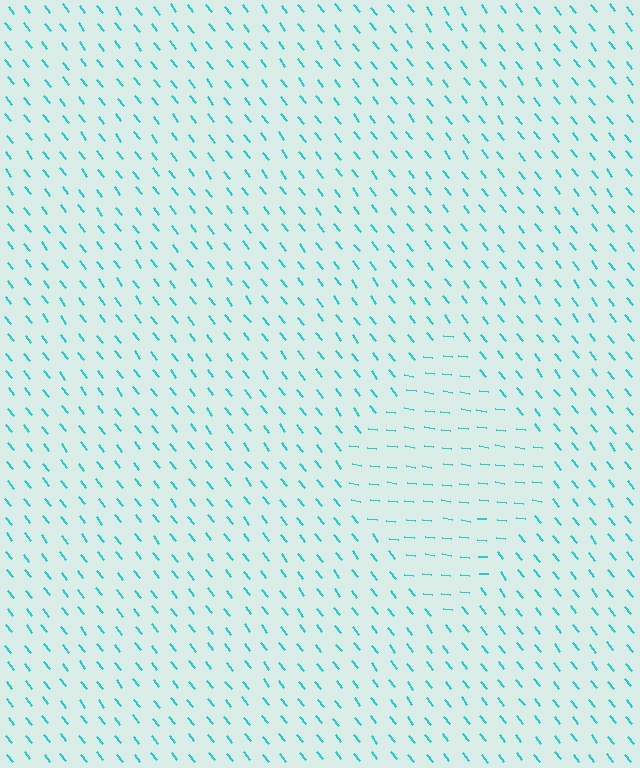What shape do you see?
I see a diamond.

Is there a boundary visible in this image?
Yes, there is a texture boundary formed by a change in line orientation.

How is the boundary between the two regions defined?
The boundary is defined purely by a change in line orientation (approximately 45 degrees difference). All lines are the same color and thickness.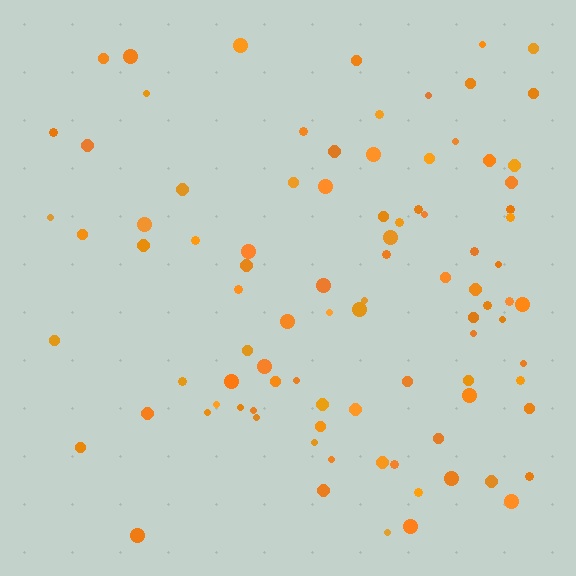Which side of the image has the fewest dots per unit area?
The left.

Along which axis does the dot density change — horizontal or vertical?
Horizontal.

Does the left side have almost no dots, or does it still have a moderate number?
Still a moderate number, just noticeably fewer than the right.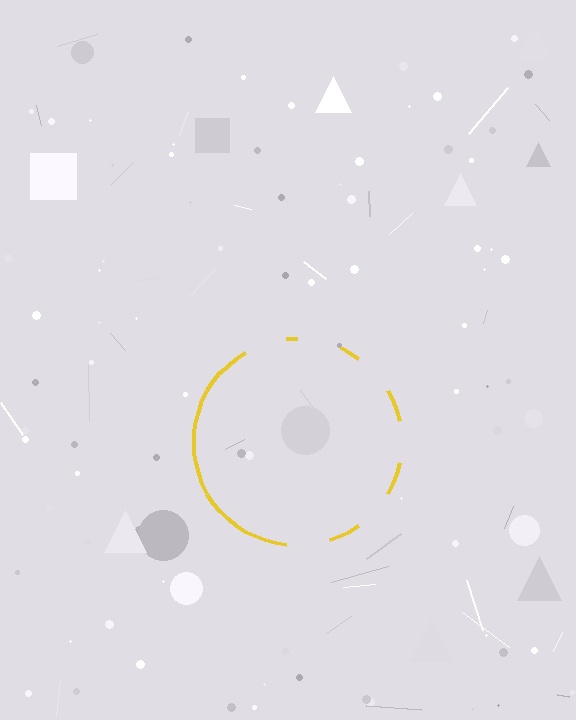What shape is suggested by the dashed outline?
The dashed outline suggests a circle.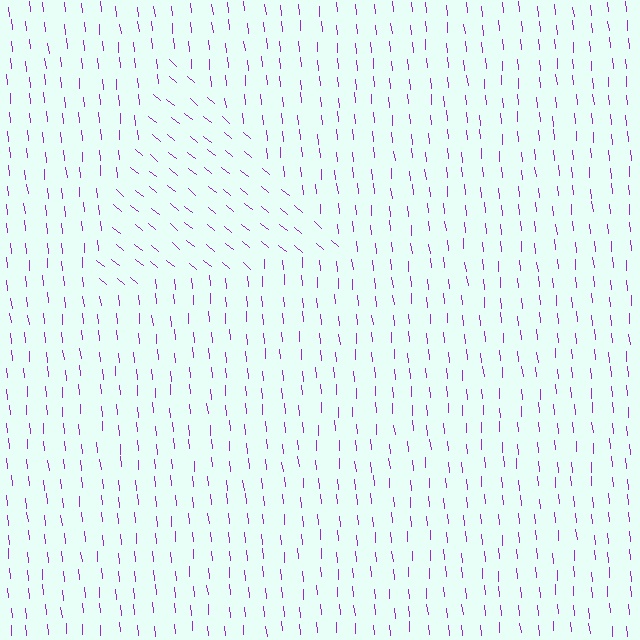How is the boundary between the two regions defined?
The boundary is defined purely by a change in line orientation (approximately 45 degrees difference). All lines are the same color and thickness.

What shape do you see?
I see a triangle.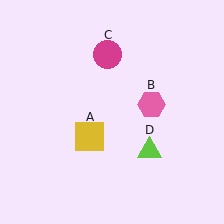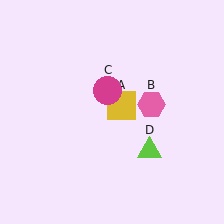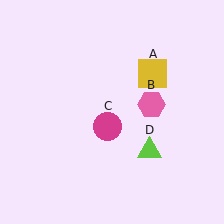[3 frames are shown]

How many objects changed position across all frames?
2 objects changed position: yellow square (object A), magenta circle (object C).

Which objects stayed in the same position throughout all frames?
Pink hexagon (object B) and lime triangle (object D) remained stationary.